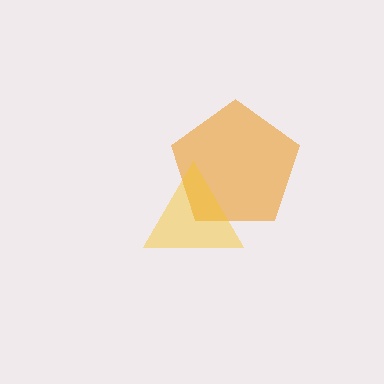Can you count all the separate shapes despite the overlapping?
Yes, there are 2 separate shapes.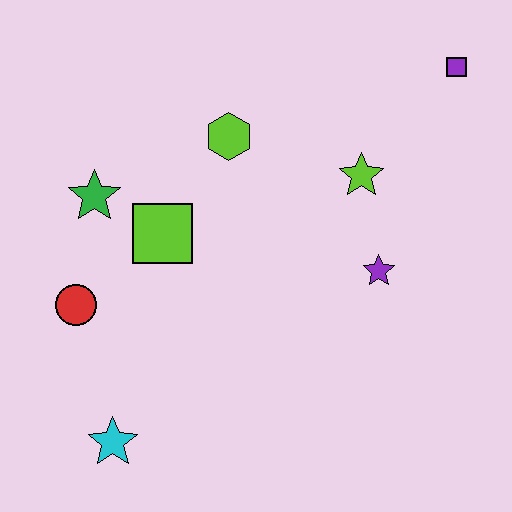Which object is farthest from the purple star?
The cyan star is farthest from the purple star.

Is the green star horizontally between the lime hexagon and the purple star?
No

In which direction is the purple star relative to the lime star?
The purple star is below the lime star.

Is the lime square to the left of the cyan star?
No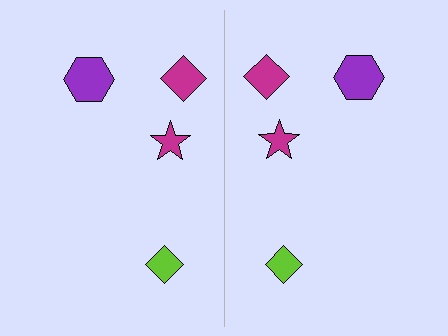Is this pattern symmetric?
Yes, this pattern has bilateral (reflection) symmetry.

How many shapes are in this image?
There are 8 shapes in this image.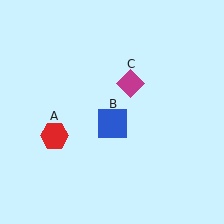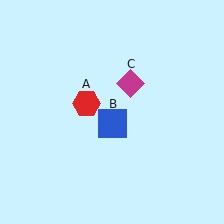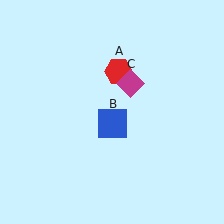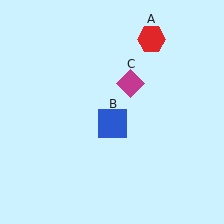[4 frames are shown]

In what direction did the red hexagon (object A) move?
The red hexagon (object A) moved up and to the right.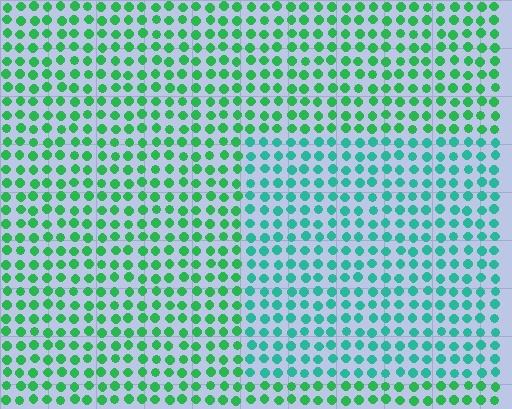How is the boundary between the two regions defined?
The boundary is defined purely by a slight shift in hue (about 32 degrees). Spacing, size, and orientation are identical on both sides.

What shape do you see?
I see a rectangle.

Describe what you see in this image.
The image is filled with small green elements in a uniform arrangement. A rectangle-shaped region is visible where the elements are tinted to a slightly different hue, forming a subtle color boundary.